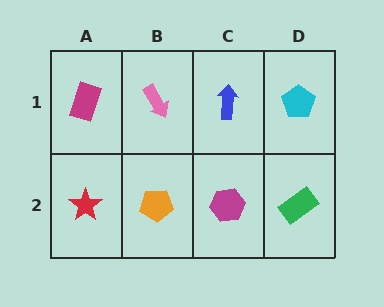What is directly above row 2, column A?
A magenta rectangle.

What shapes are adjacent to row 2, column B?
A pink arrow (row 1, column B), a red star (row 2, column A), a magenta hexagon (row 2, column C).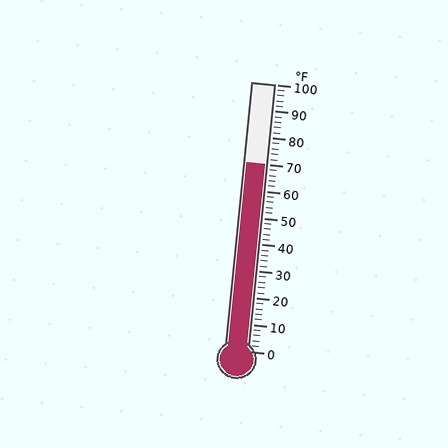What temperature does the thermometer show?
The thermometer shows approximately 70°F.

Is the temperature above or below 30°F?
The temperature is above 30°F.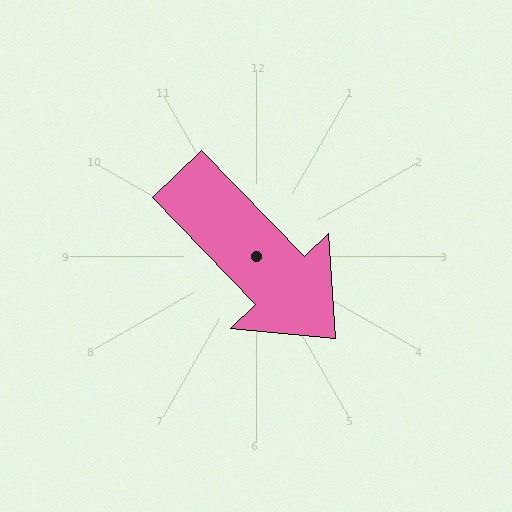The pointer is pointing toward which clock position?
Roughly 5 o'clock.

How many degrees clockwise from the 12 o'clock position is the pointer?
Approximately 136 degrees.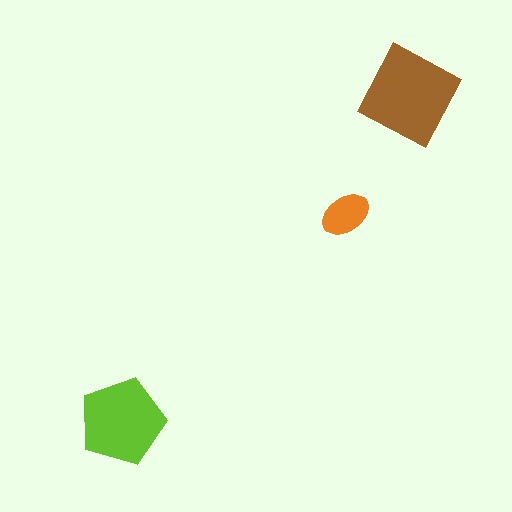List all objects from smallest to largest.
The orange ellipse, the lime pentagon, the brown diamond.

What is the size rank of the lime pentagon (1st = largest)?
2nd.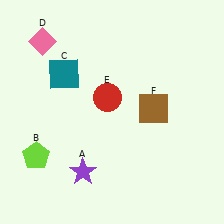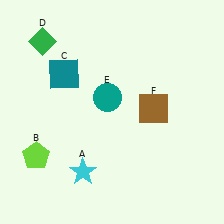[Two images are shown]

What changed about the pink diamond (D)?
In Image 1, D is pink. In Image 2, it changed to green.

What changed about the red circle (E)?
In Image 1, E is red. In Image 2, it changed to teal.